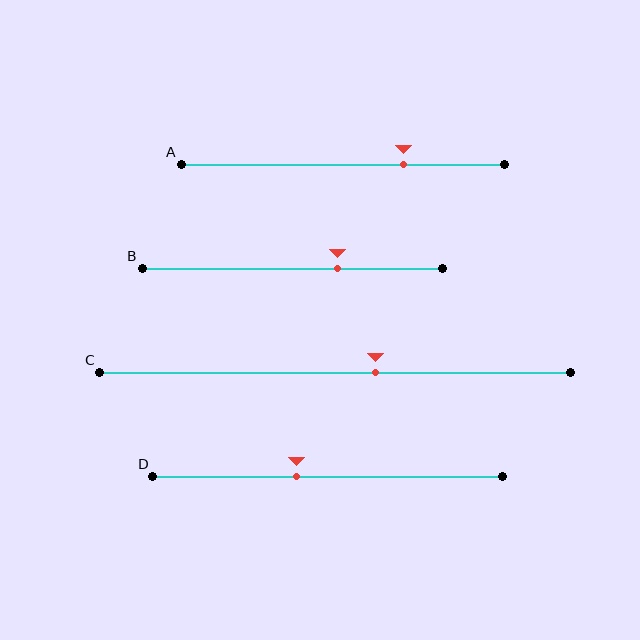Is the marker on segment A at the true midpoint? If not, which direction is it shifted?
No, the marker on segment A is shifted to the right by about 19% of the segment length.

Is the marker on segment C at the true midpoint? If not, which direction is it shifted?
No, the marker on segment C is shifted to the right by about 9% of the segment length.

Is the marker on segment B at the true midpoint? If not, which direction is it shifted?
No, the marker on segment B is shifted to the right by about 15% of the segment length.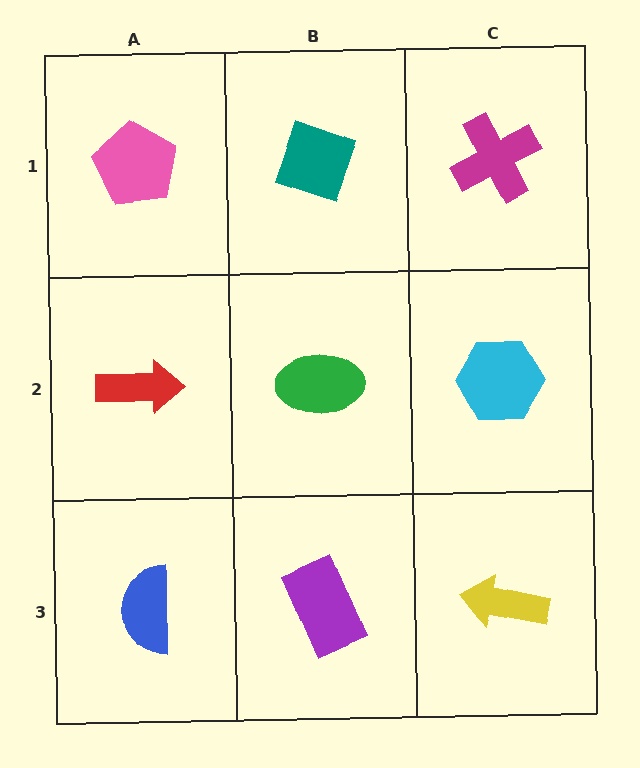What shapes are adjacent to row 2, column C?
A magenta cross (row 1, column C), a yellow arrow (row 3, column C), a green ellipse (row 2, column B).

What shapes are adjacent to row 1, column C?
A cyan hexagon (row 2, column C), a teal diamond (row 1, column B).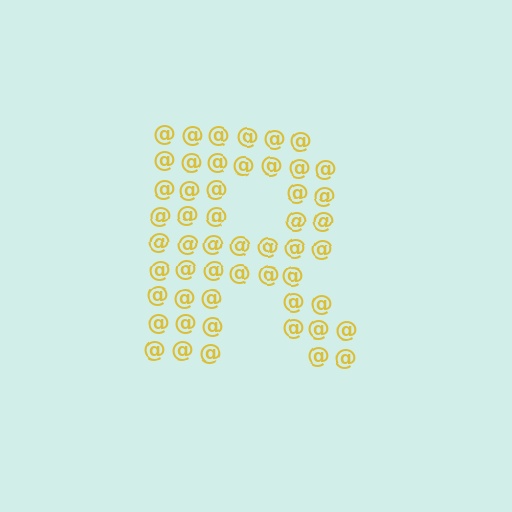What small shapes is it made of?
It is made of small at signs.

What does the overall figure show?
The overall figure shows the letter R.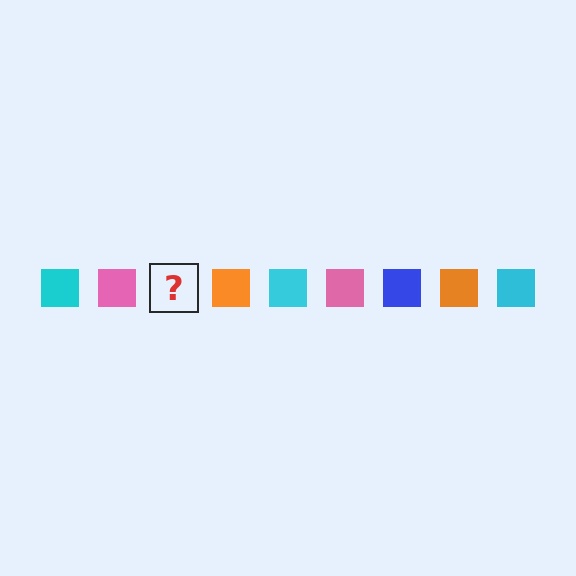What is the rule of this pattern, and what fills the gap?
The rule is that the pattern cycles through cyan, pink, blue, orange squares. The gap should be filled with a blue square.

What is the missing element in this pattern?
The missing element is a blue square.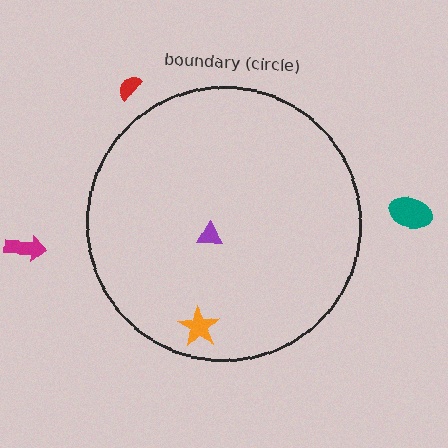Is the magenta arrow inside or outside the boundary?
Outside.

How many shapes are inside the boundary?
2 inside, 3 outside.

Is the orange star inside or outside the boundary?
Inside.